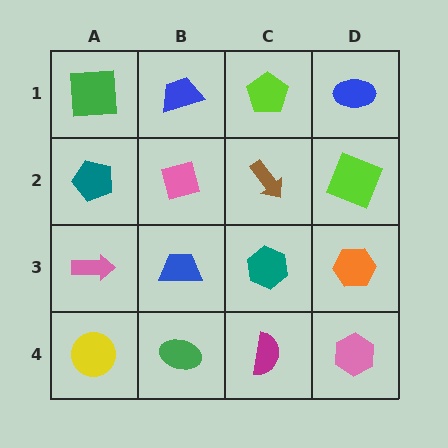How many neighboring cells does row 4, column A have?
2.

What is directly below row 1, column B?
A pink square.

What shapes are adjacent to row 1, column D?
A lime square (row 2, column D), a lime pentagon (row 1, column C).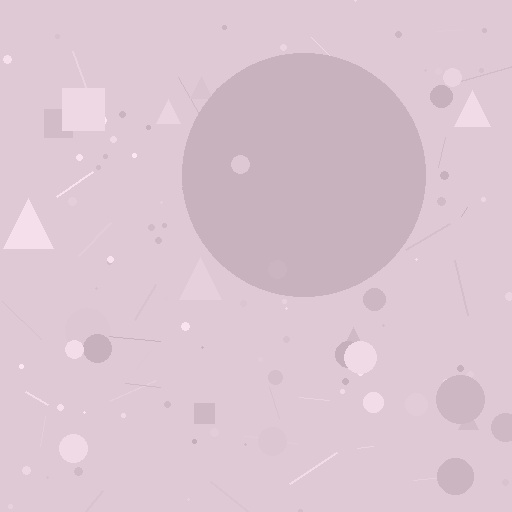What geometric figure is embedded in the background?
A circle is embedded in the background.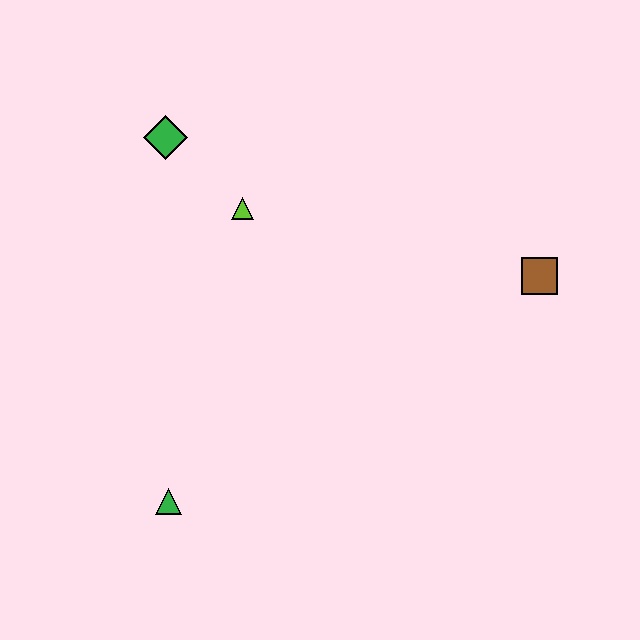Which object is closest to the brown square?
The lime triangle is closest to the brown square.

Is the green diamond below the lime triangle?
No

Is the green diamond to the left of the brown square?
Yes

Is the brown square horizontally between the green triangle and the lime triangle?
No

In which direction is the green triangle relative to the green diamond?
The green triangle is below the green diamond.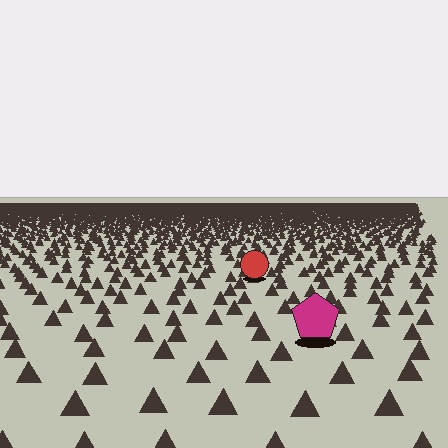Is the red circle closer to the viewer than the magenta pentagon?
No. The magenta pentagon is closer — you can tell from the texture gradient: the ground texture is coarser near it.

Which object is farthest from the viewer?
The red circle is farthest from the viewer. It appears smaller and the ground texture around it is denser.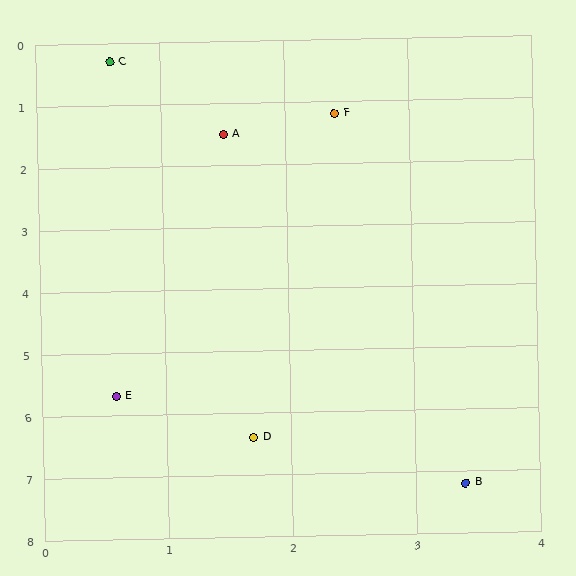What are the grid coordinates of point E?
Point E is at approximately (0.6, 5.7).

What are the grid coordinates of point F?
Point F is at approximately (2.4, 1.2).